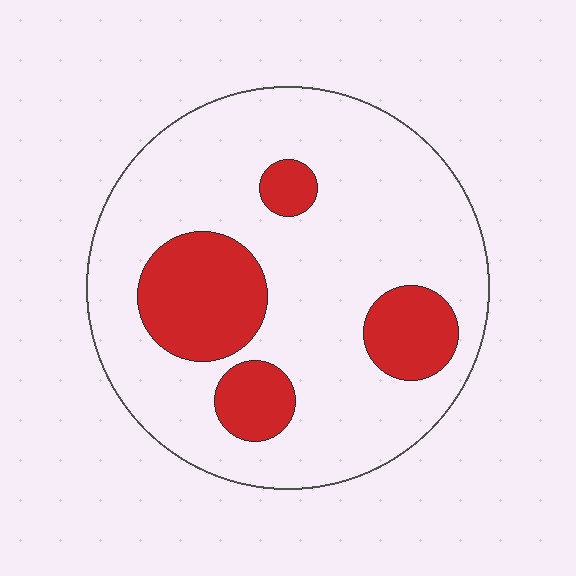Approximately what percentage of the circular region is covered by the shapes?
Approximately 20%.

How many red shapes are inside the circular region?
4.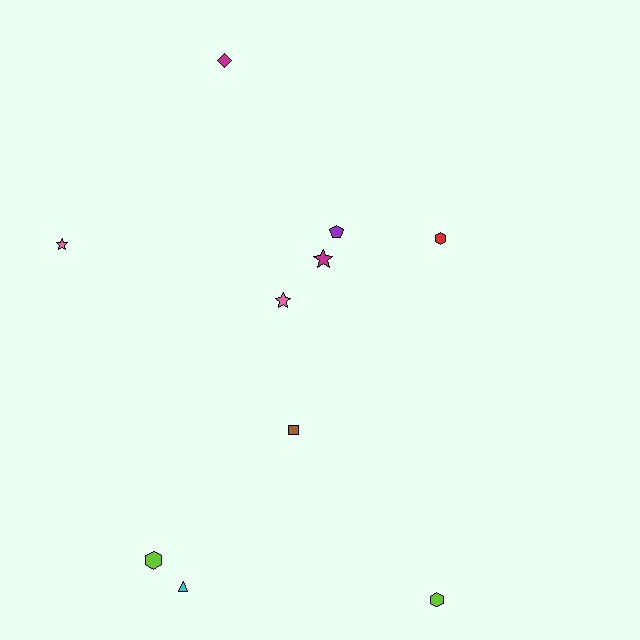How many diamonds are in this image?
There is 1 diamond.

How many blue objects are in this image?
There are no blue objects.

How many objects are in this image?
There are 10 objects.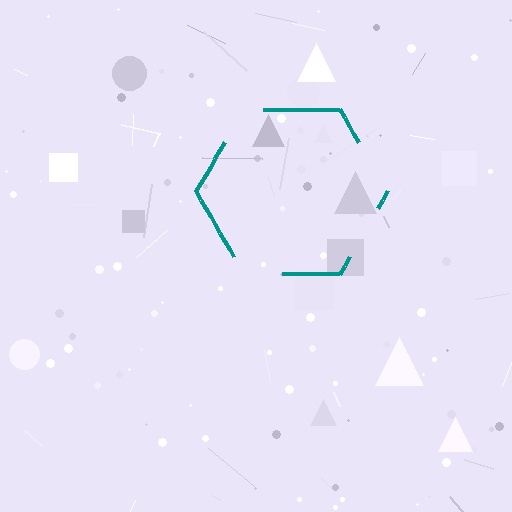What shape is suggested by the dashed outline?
The dashed outline suggests a hexagon.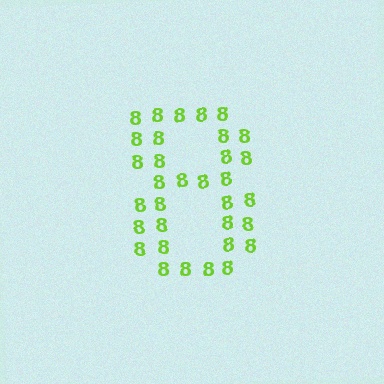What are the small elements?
The small elements are digit 8's.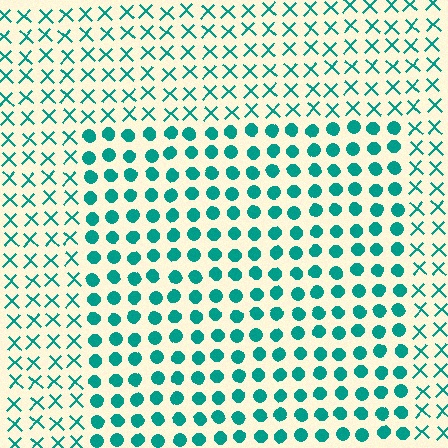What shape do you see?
I see a rectangle.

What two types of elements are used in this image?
The image uses circles inside the rectangle region and X marks outside it.